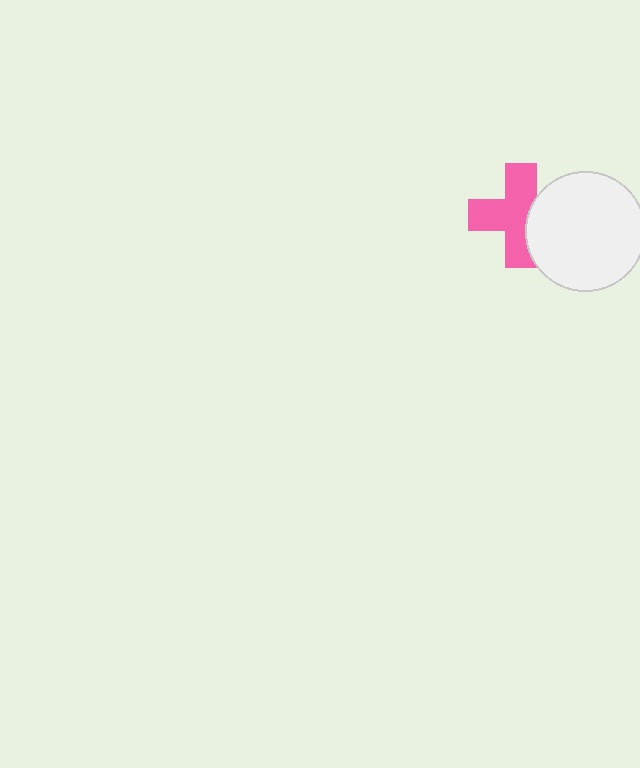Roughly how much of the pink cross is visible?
Most of it is visible (roughly 69%).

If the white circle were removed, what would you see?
You would see the complete pink cross.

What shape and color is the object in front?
The object in front is a white circle.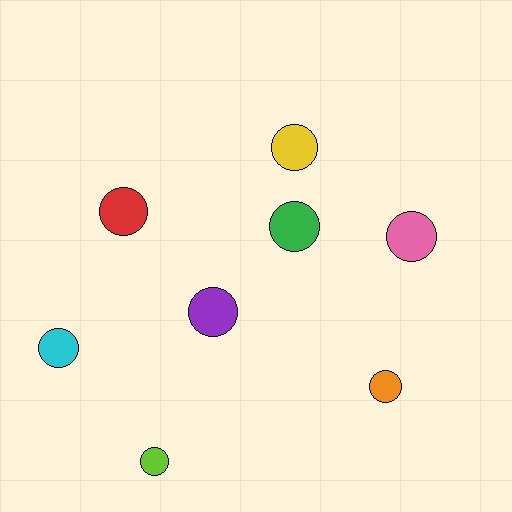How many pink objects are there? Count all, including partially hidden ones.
There is 1 pink object.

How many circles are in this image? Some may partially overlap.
There are 8 circles.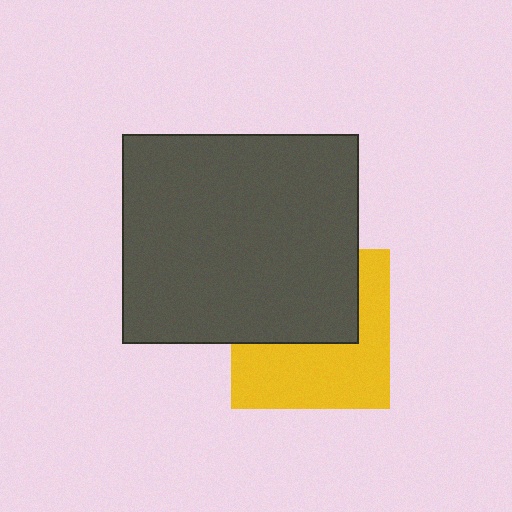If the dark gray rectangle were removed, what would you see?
You would see the complete yellow square.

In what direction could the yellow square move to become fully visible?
The yellow square could move down. That would shift it out from behind the dark gray rectangle entirely.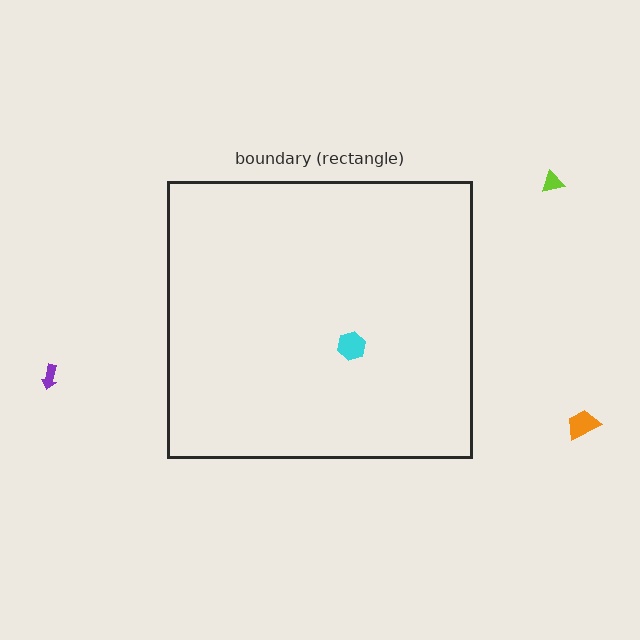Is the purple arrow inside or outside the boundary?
Outside.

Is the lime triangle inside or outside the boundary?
Outside.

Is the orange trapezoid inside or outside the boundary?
Outside.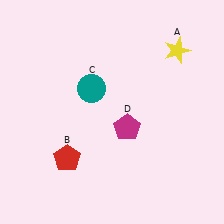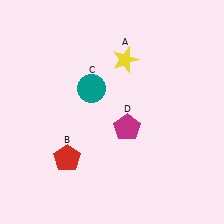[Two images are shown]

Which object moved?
The yellow star (A) moved left.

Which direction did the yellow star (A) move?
The yellow star (A) moved left.